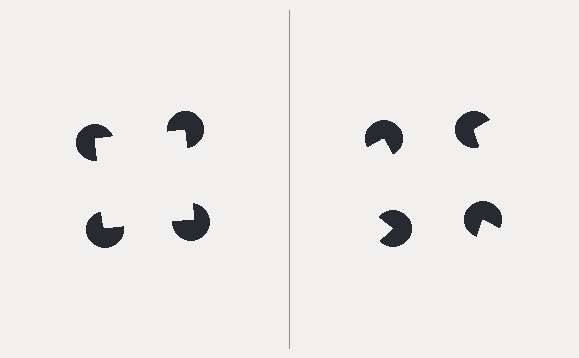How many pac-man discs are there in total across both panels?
8 — 4 on each side.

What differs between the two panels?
The pac-man discs are positioned identically on both sides; only the wedge orientations differ. On the left they align to a square; on the right they are misaligned.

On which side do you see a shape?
An illusory square appears on the left side. On the right side the wedge cuts are rotated, so no coherent shape forms.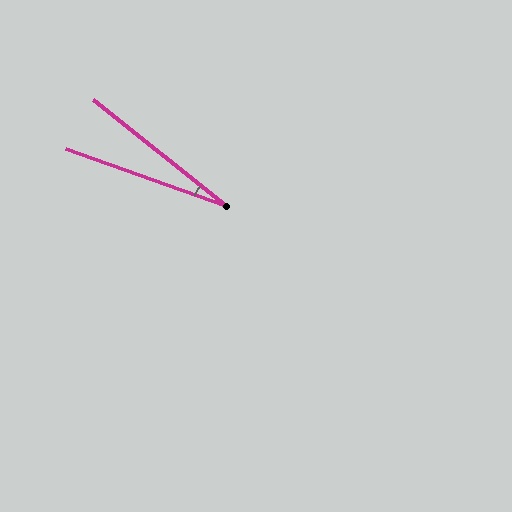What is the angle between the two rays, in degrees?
Approximately 19 degrees.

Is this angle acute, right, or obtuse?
It is acute.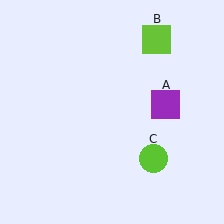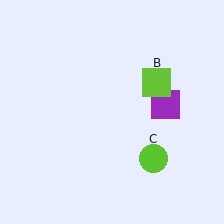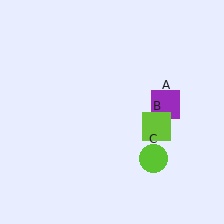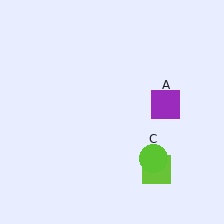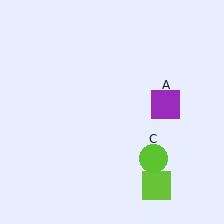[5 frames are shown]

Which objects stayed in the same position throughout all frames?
Purple square (object A) and lime circle (object C) remained stationary.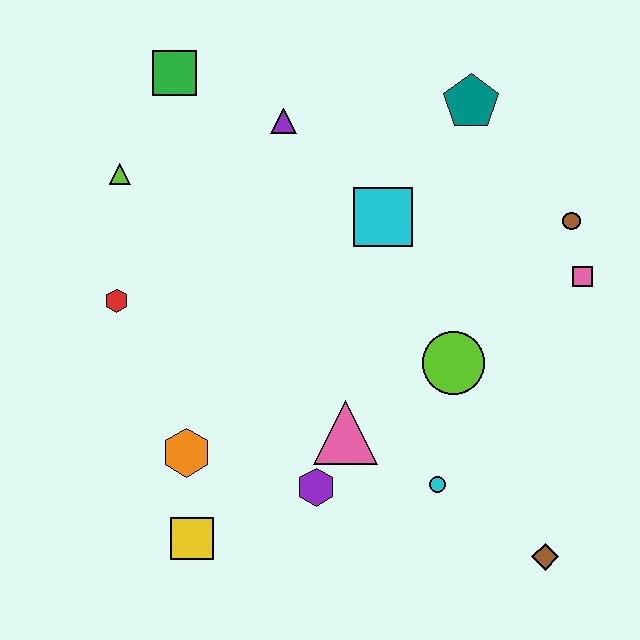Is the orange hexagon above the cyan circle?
Yes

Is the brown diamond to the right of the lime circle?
Yes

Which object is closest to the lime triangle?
The green square is closest to the lime triangle.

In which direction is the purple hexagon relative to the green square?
The purple hexagon is below the green square.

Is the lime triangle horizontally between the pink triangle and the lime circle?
No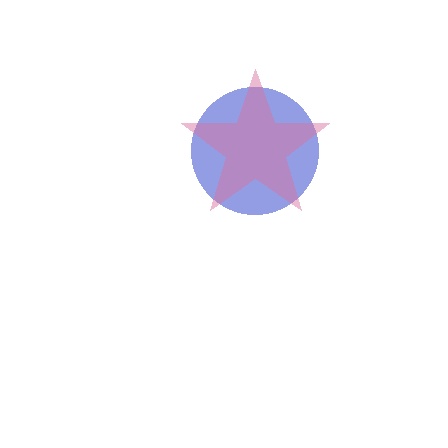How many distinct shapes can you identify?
There are 2 distinct shapes: a blue circle, a pink star.